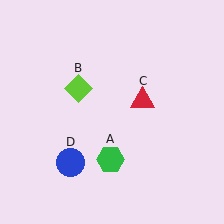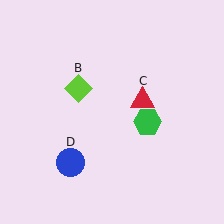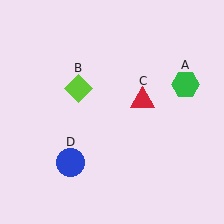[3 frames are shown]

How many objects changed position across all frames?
1 object changed position: green hexagon (object A).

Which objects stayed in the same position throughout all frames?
Lime diamond (object B) and red triangle (object C) and blue circle (object D) remained stationary.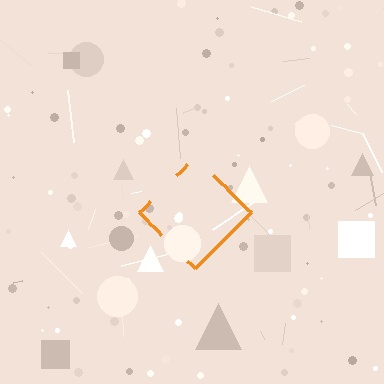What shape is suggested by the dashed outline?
The dashed outline suggests a diamond.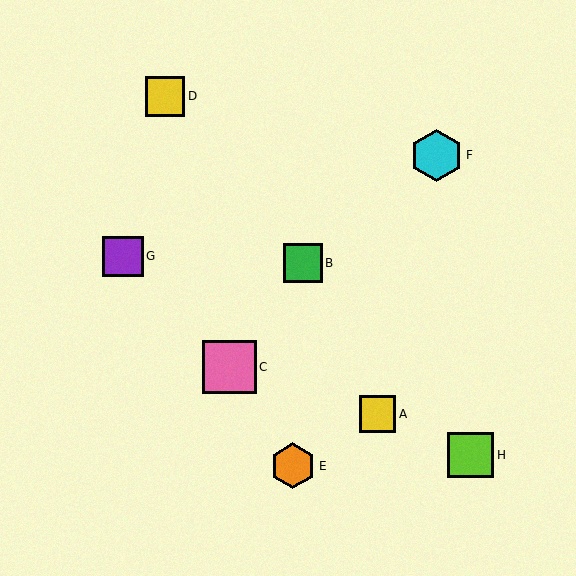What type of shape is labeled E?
Shape E is an orange hexagon.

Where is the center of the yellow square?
The center of the yellow square is at (377, 414).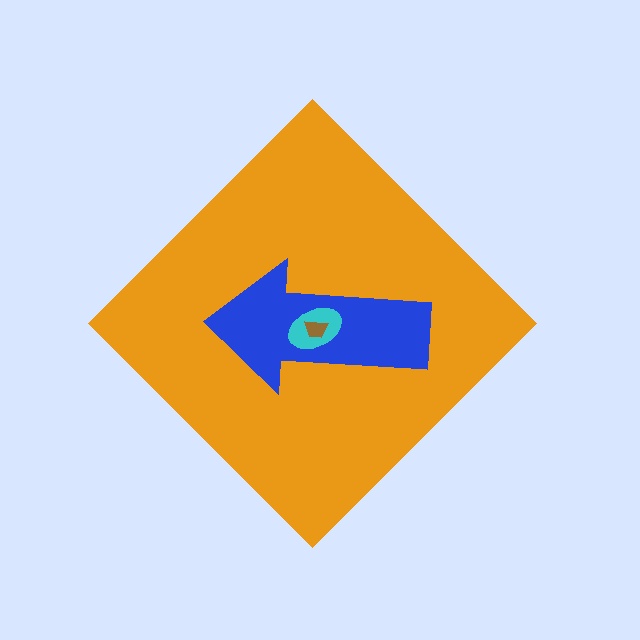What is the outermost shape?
The orange diamond.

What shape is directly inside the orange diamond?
The blue arrow.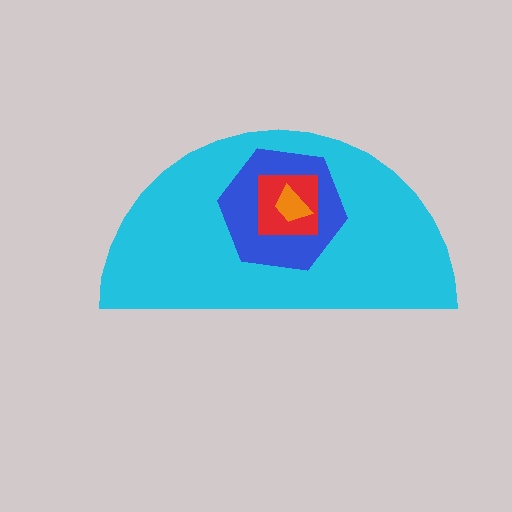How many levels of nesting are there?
4.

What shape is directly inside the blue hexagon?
The red square.